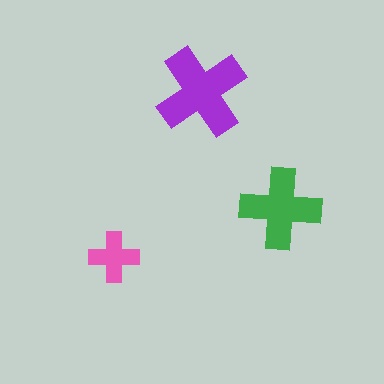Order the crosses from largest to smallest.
the purple one, the green one, the pink one.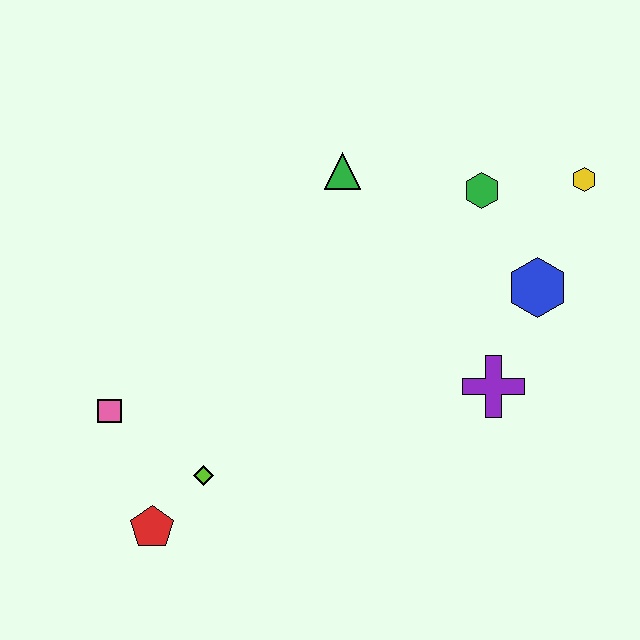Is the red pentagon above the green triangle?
No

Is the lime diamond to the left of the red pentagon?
No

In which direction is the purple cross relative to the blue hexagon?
The purple cross is below the blue hexagon.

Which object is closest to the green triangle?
The green hexagon is closest to the green triangle.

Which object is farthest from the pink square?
The yellow hexagon is farthest from the pink square.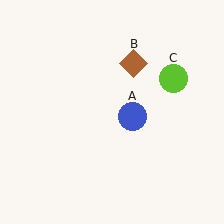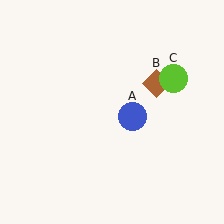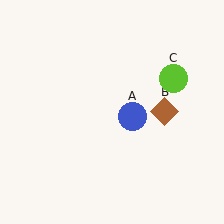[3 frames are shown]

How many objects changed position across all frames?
1 object changed position: brown diamond (object B).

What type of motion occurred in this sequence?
The brown diamond (object B) rotated clockwise around the center of the scene.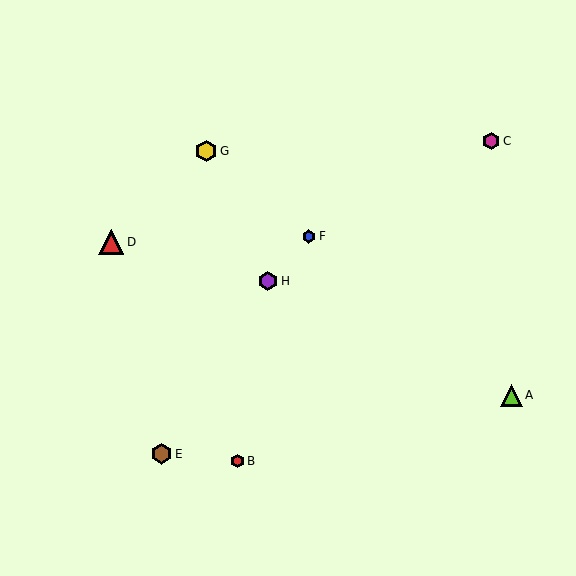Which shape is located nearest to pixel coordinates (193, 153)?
The yellow hexagon (labeled G) at (206, 151) is nearest to that location.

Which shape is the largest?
The red triangle (labeled D) is the largest.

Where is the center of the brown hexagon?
The center of the brown hexagon is at (162, 454).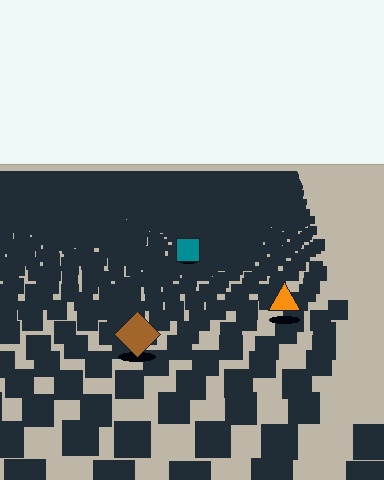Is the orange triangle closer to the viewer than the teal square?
Yes. The orange triangle is closer — you can tell from the texture gradient: the ground texture is coarser near it.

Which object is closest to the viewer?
The brown diamond is closest. The texture marks near it are larger and more spread out.